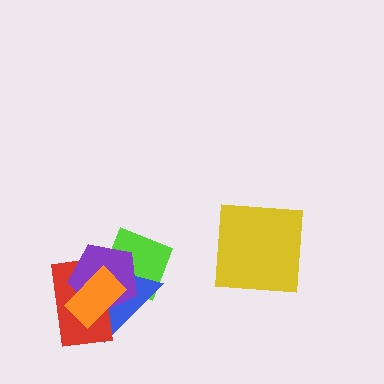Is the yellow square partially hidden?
No, no other shape covers it.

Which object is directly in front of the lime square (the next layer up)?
The blue triangle is directly in front of the lime square.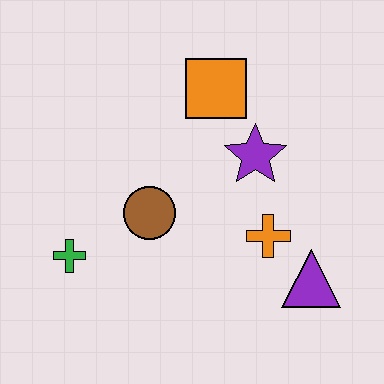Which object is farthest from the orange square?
The green cross is farthest from the orange square.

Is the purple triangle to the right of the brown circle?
Yes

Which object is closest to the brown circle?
The green cross is closest to the brown circle.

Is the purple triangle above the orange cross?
No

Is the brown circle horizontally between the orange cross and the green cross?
Yes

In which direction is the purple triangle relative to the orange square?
The purple triangle is below the orange square.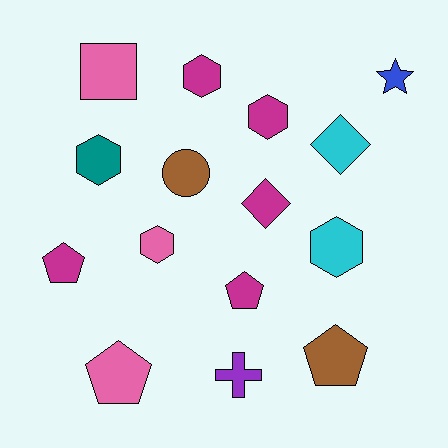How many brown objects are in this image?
There are 2 brown objects.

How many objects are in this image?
There are 15 objects.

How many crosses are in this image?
There is 1 cross.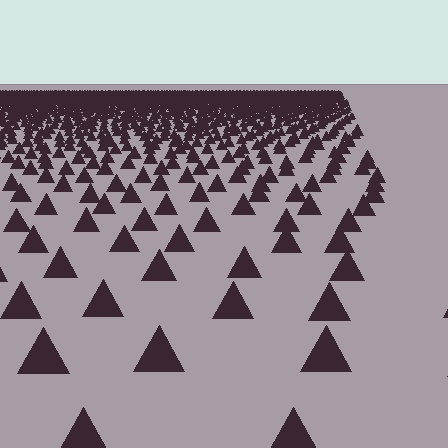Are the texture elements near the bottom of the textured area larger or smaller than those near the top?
Larger. Near the bottom, elements are closer to the viewer and appear at a bigger on-screen size.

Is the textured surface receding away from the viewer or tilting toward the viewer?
The surface is receding away from the viewer. Texture elements get smaller and denser toward the top.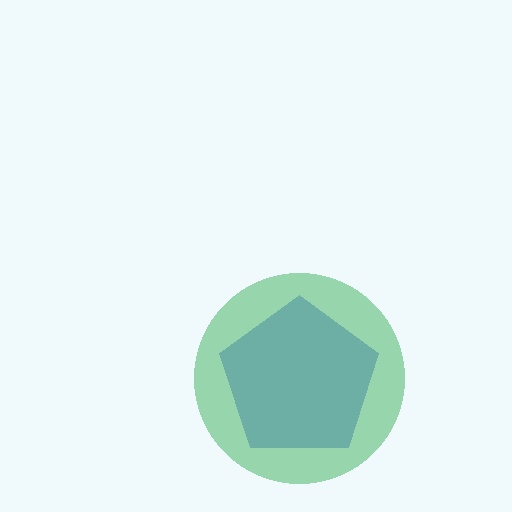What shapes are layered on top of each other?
The layered shapes are: a blue pentagon, a green circle.